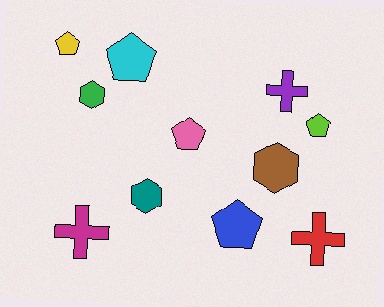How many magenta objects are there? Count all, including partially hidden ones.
There is 1 magenta object.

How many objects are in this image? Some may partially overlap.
There are 11 objects.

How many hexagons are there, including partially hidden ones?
There are 3 hexagons.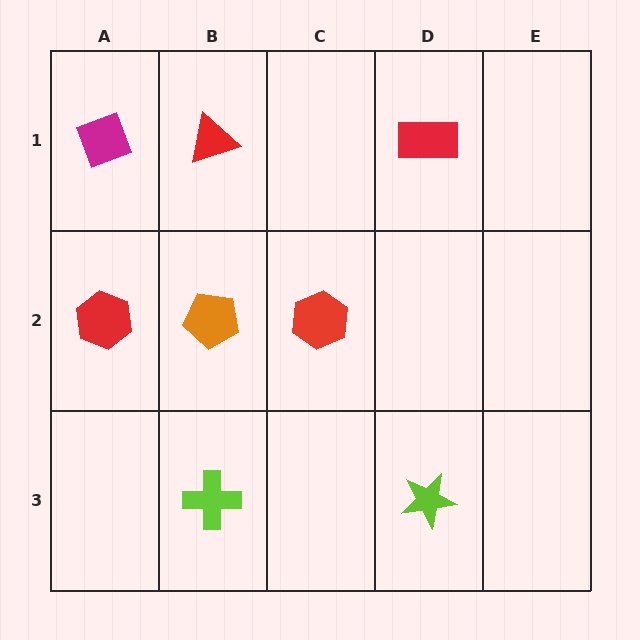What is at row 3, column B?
A lime cross.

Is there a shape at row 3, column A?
No, that cell is empty.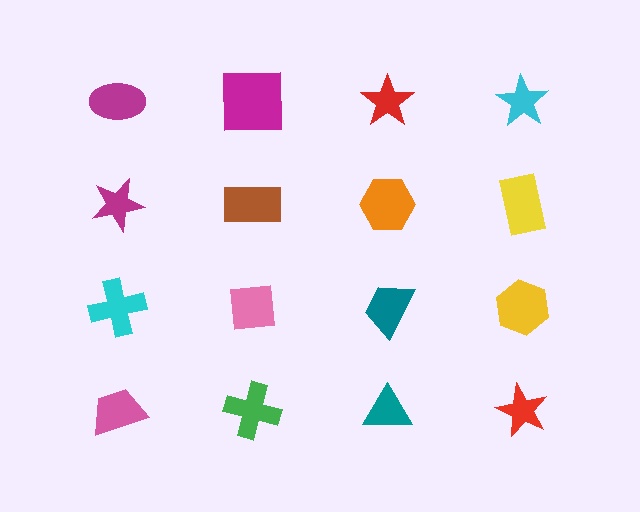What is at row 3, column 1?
A cyan cross.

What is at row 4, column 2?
A green cross.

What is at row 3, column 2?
A pink square.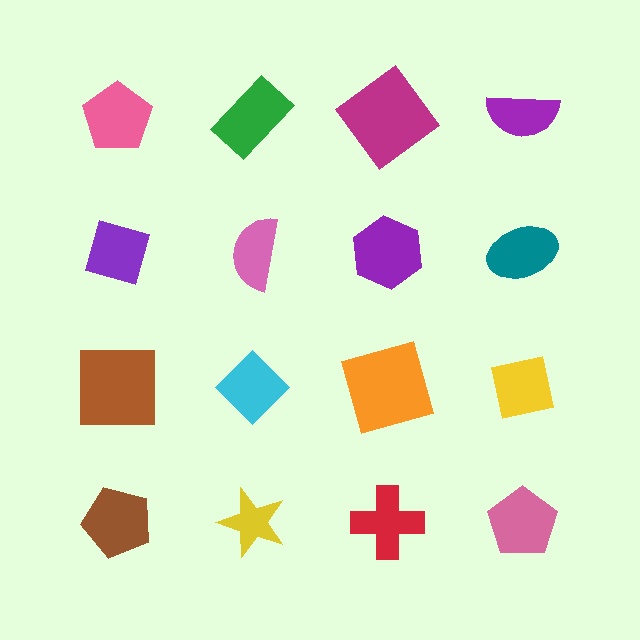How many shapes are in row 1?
4 shapes.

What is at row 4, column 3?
A red cross.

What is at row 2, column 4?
A teal ellipse.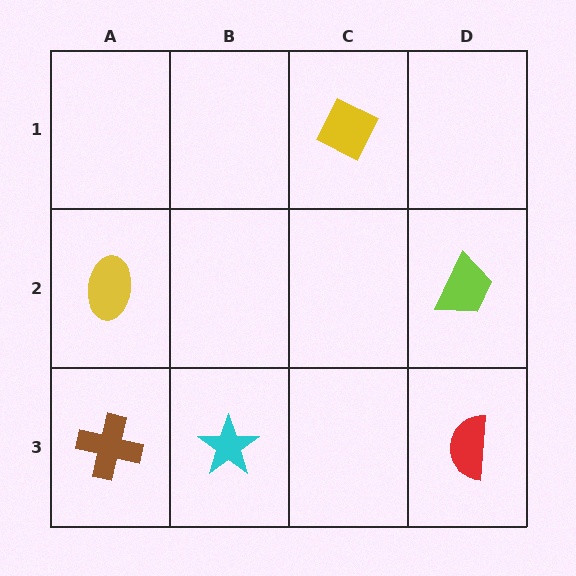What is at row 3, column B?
A cyan star.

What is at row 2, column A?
A yellow ellipse.